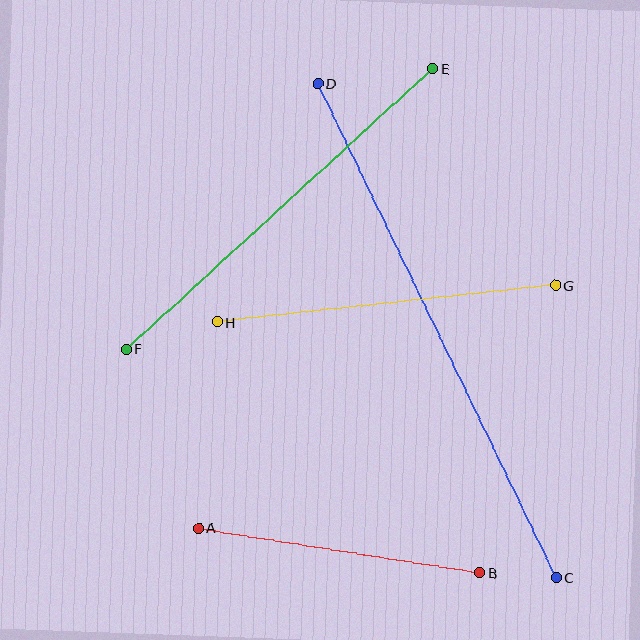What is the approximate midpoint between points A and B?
The midpoint is at approximately (339, 551) pixels.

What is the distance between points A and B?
The distance is approximately 284 pixels.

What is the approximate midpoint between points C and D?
The midpoint is at approximately (437, 330) pixels.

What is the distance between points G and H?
The distance is approximately 340 pixels.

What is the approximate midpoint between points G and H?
The midpoint is at approximately (386, 304) pixels.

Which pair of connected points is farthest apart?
Points C and D are farthest apart.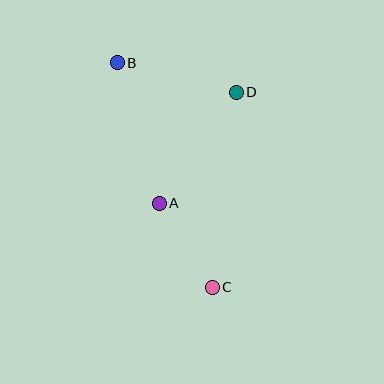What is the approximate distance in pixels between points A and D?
The distance between A and D is approximately 135 pixels.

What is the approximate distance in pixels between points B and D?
The distance between B and D is approximately 123 pixels.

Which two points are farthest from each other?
Points B and C are farthest from each other.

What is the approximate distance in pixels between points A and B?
The distance between A and B is approximately 146 pixels.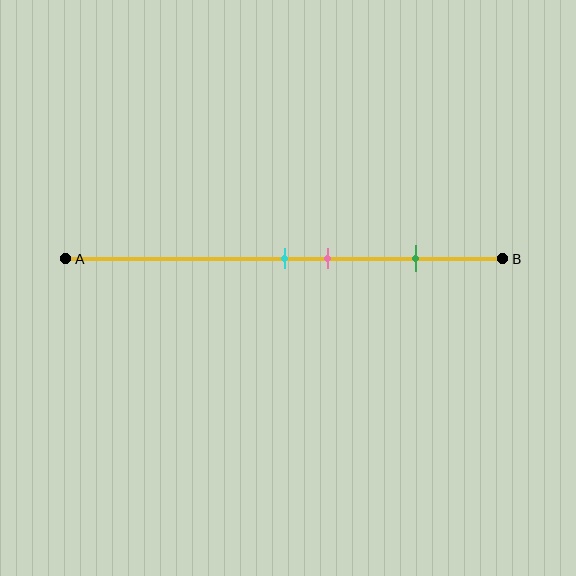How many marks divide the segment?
There are 3 marks dividing the segment.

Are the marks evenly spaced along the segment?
No, the marks are not evenly spaced.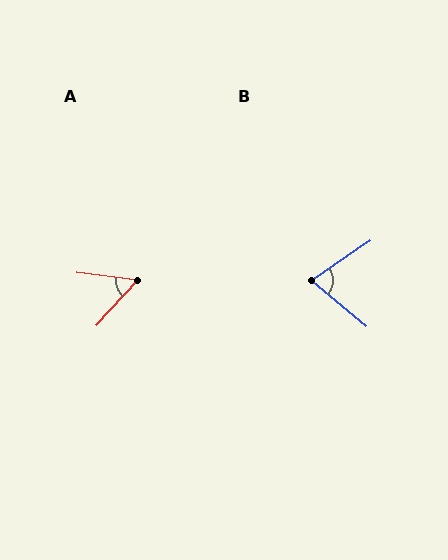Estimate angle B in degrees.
Approximately 74 degrees.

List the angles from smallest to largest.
A (54°), B (74°).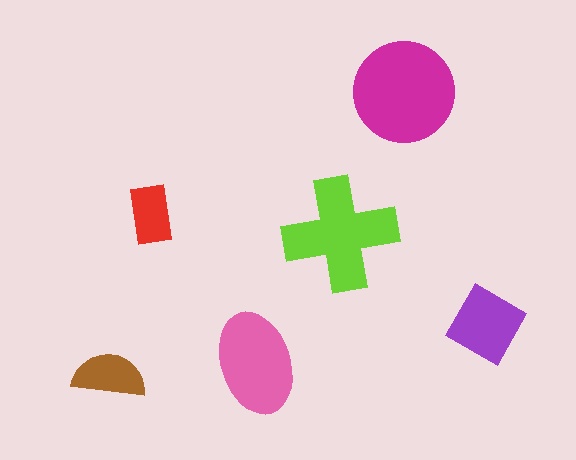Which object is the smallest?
The red rectangle.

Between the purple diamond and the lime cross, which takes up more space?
The lime cross.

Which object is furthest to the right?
The purple diamond is rightmost.